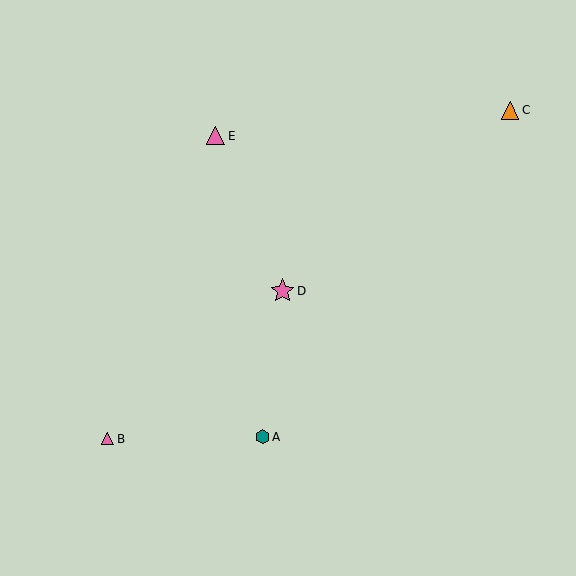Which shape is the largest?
The pink star (labeled D) is the largest.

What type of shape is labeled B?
Shape B is a pink triangle.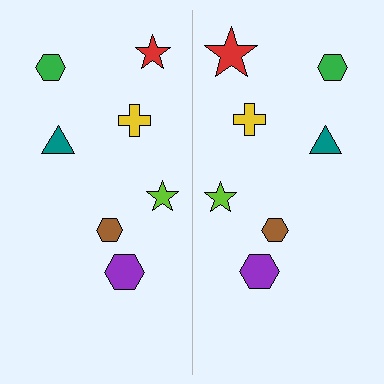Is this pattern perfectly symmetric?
No, the pattern is not perfectly symmetric. The red star on the right side has a different size than its mirror counterpart.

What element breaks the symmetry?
The red star on the right side has a different size than its mirror counterpart.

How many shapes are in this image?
There are 14 shapes in this image.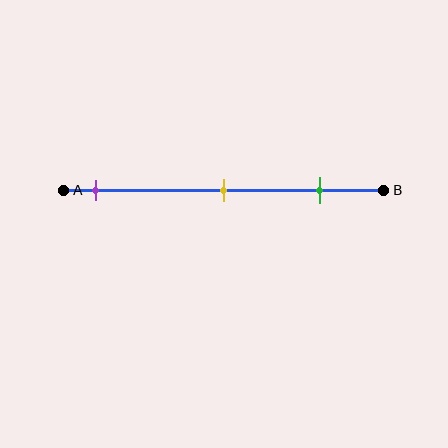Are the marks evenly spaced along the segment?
Yes, the marks are approximately evenly spaced.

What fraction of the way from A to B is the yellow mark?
The yellow mark is approximately 50% (0.5) of the way from A to B.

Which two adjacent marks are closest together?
The yellow and green marks are the closest adjacent pair.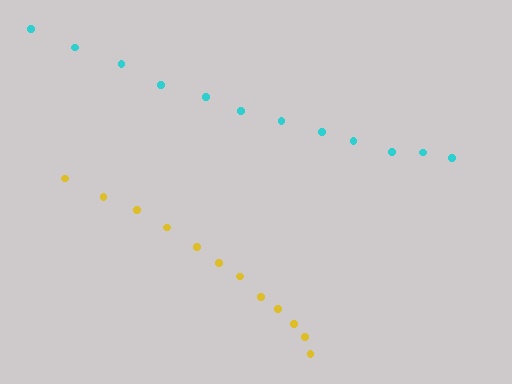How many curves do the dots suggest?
There are 2 distinct paths.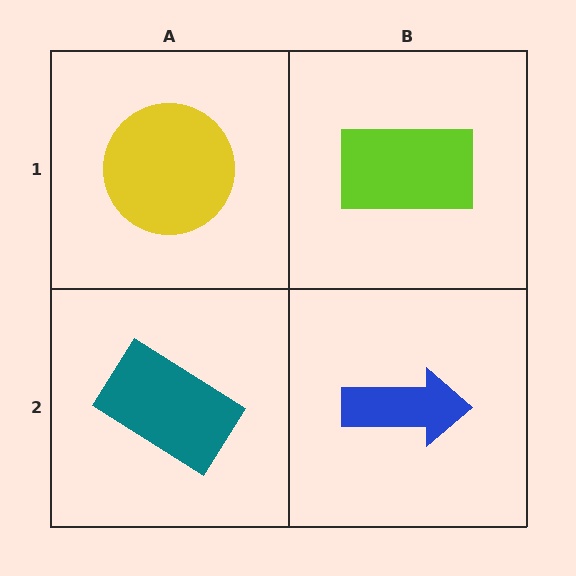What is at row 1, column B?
A lime rectangle.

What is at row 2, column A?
A teal rectangle.